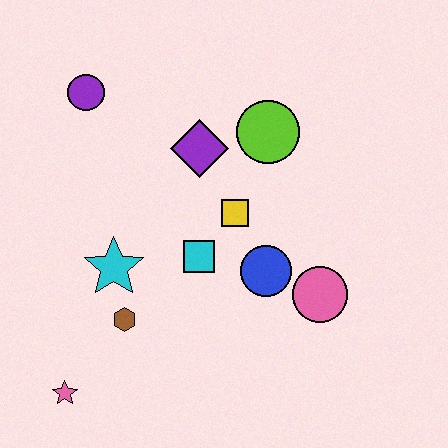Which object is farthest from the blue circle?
The purple circle is farthest from the blue circle.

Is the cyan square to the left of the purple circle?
No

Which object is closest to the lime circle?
The purple diamond is closest to the lime circle.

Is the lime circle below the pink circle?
No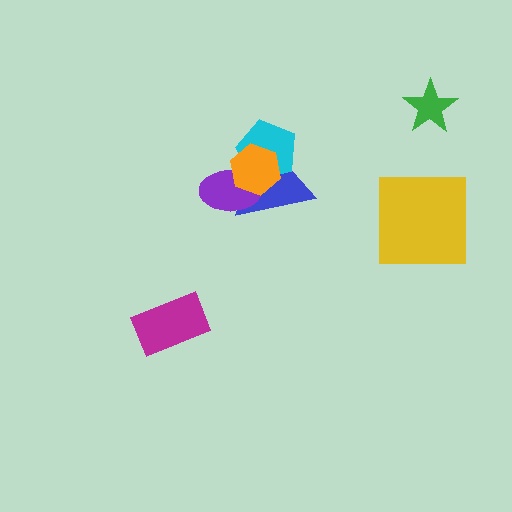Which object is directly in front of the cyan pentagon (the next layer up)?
The purple ellipse is directly in front of the cyan pentagon.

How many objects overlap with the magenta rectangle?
0 objects overlap with the magenta rectangle.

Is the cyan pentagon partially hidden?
Yes, it is partially covered by another shape.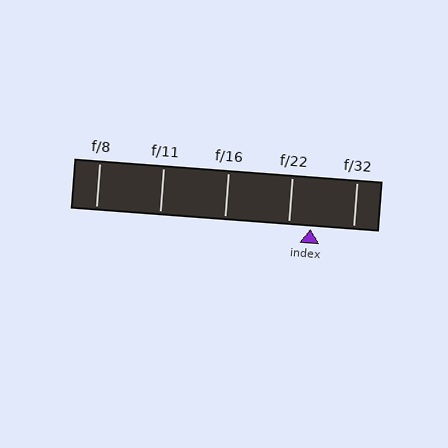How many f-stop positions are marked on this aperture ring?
There are 5 f-stop positions marked.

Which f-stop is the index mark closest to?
The index mark is closest to f/22.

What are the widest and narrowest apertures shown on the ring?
The widest aperture shown is f/8 and the narrowest is f/32.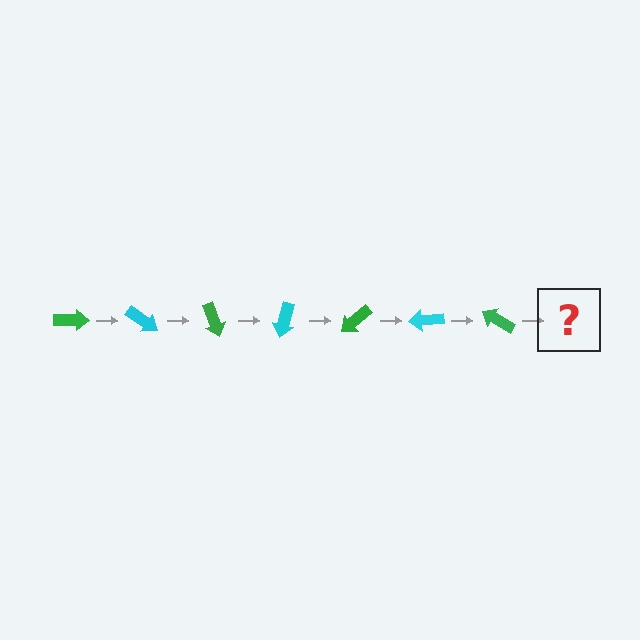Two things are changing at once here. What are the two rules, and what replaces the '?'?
The two rules are that it rotates 35 degrees each step and the color cycles through green and cyan. The '?' should be a cyan arrow, rotated 245 degrees from the start.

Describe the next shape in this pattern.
It should be a cyan arrow, rotated 245 degrees from the start.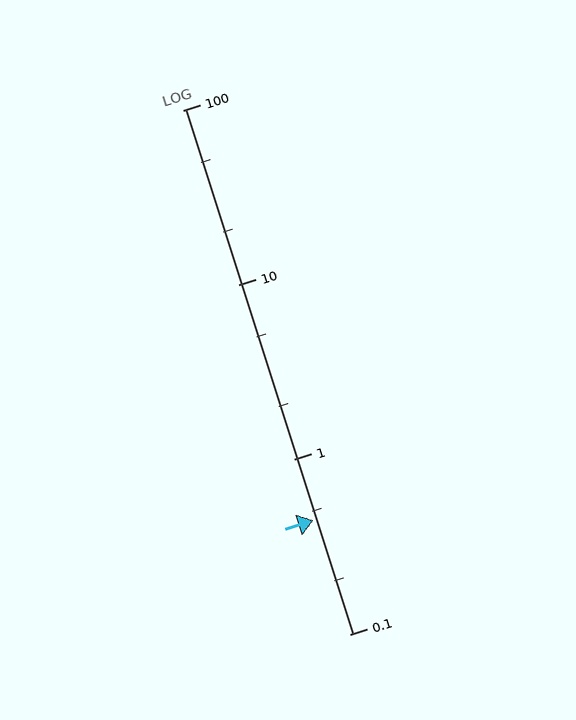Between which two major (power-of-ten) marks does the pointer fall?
The pointer is between 0.1 and 1.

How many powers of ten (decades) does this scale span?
The scale spans 3 decades, from 0.1 to 100.